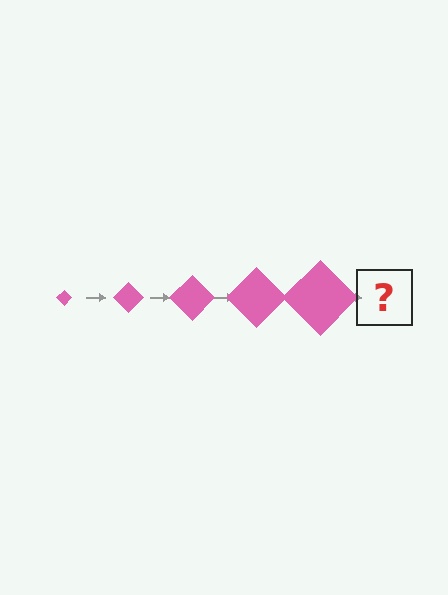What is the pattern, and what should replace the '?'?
The pattern is that the diamond gets progressively larger each step. The '?' should be a pink diamond, larger than the previous one.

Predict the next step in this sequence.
The next step is a pink diamond, larger than the previous one.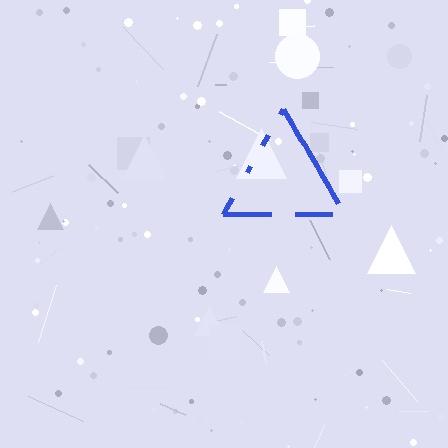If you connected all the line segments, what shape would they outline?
They would outline a triangle.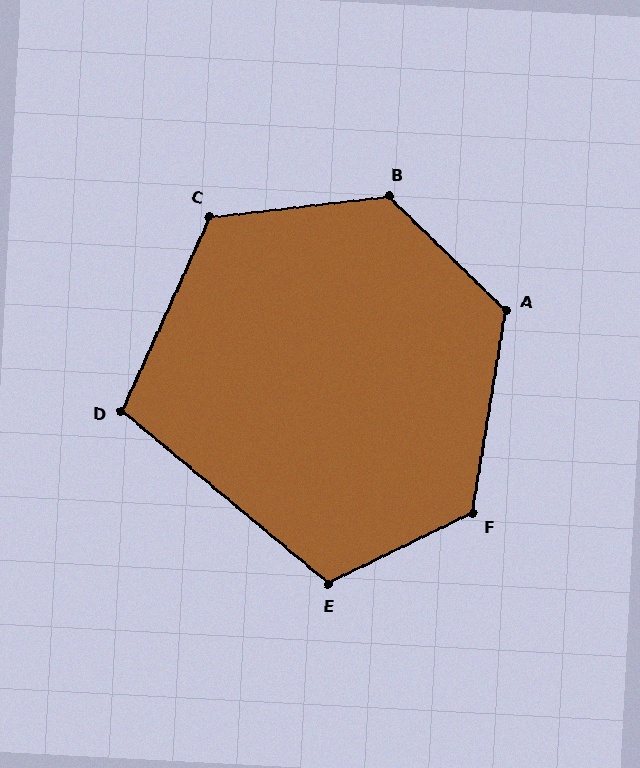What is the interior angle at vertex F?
Approximately 125 degrees (obtuse).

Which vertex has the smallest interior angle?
D, at approximately 106 degrees.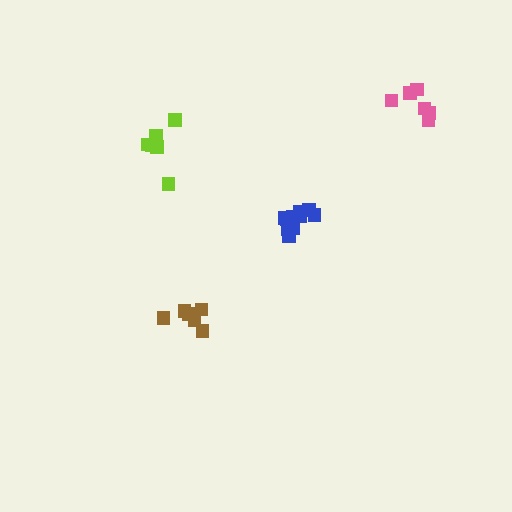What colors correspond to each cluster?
The clusters are colored: blue, lime, brown, pink.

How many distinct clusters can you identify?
There are 4 distinct clusters.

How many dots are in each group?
Group 1: 10 dots, Group 2: 7 dots, Group 3: 7 dots, Group 4: 6 dots (30 total).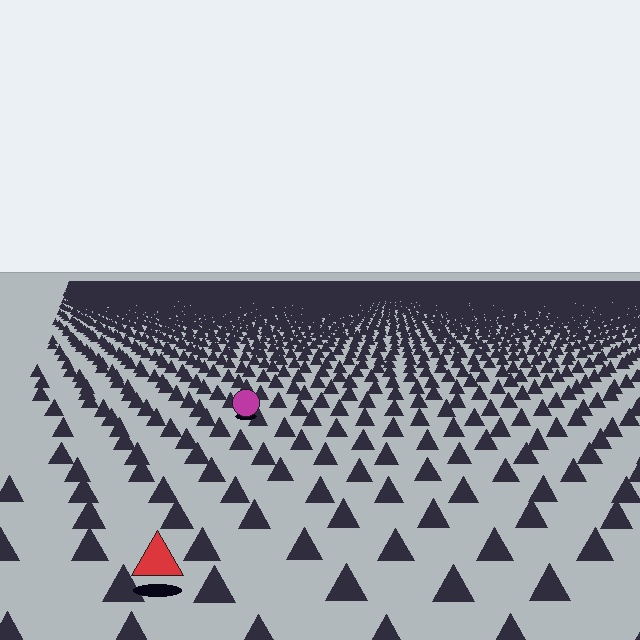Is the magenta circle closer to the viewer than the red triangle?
No. The red triangle is closer — you can tell from the texture gradient: the ground texture is coarser near it.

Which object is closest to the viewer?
The red triangle is closest. The texture marks near it are larger and more spread out.